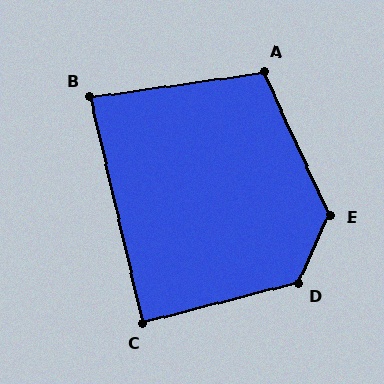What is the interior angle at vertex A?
Approximately 107 degrees (obtuse).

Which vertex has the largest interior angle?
E, at approximately 130 degrees.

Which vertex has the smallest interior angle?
B, at approximately 85 degrees.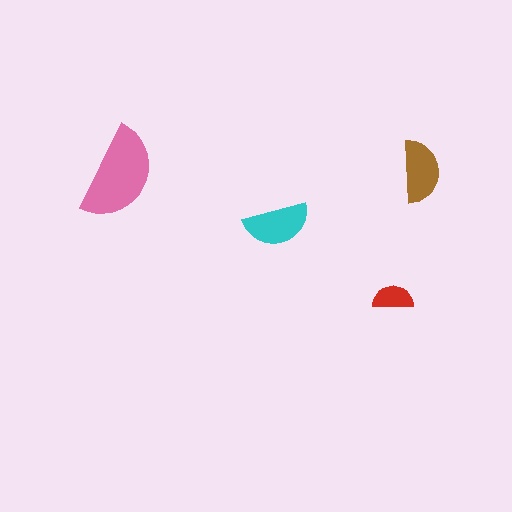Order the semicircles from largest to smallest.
the pink one, the cyan one, the brown one, the red one.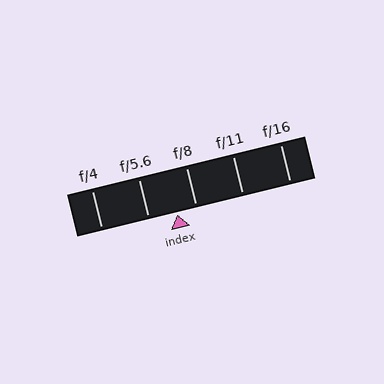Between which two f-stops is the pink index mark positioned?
The index mark is between f/5.6 and f/8.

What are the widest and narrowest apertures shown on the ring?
The widest aperture shown is f/4 and the narrowest is f/16.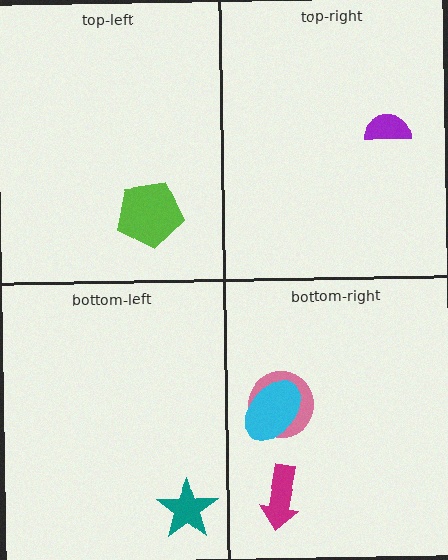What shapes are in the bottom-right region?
The pink circle, the magenta arrow, the cyan ellipse.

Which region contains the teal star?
The bottom-left region.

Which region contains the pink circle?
The bottom-right region.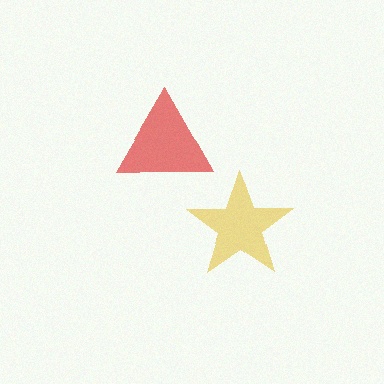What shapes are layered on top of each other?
The layered shapes are: a yellow star, a red triangle.